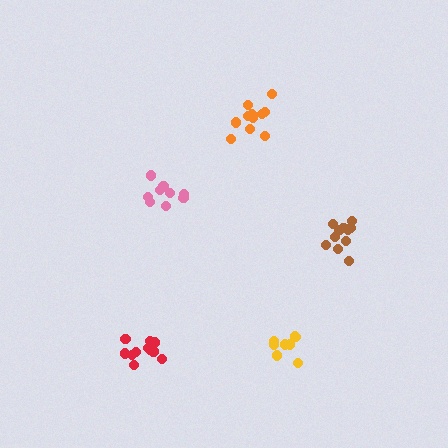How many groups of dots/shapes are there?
There are 5 groups.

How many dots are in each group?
Group 1: 11 dots, Group 2: 11 dots, Group 3: 11 dots, Group 4: 8 dots, Group 5: 9 dots (50 total).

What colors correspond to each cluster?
The clusters are colored: brown, orange, red, yellow, pink.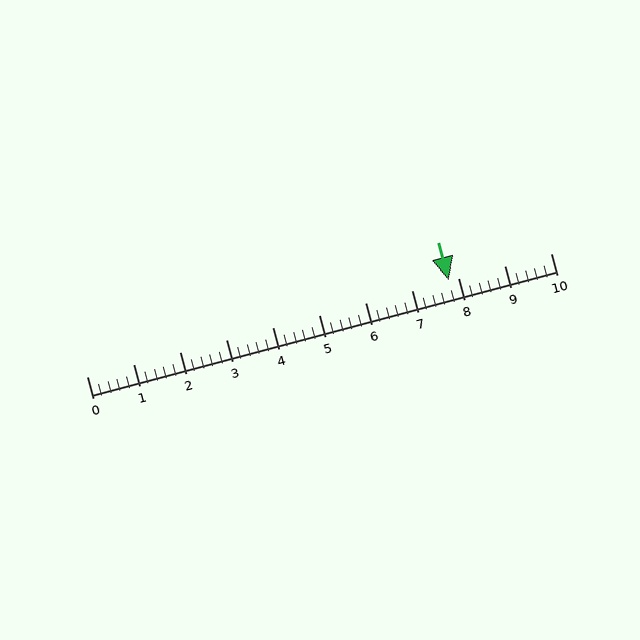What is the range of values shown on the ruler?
The ruler shows values from 0 to 10.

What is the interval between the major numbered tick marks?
The major tick marks are spaced 1 units apart.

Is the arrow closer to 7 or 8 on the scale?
The arrow is closer to 8.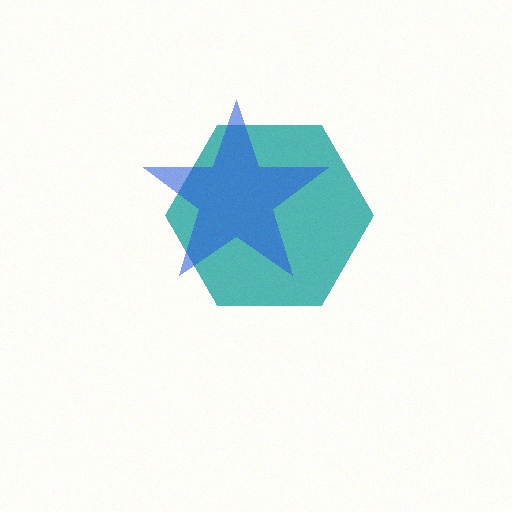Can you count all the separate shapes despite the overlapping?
Yes, there are 2 separate shapes.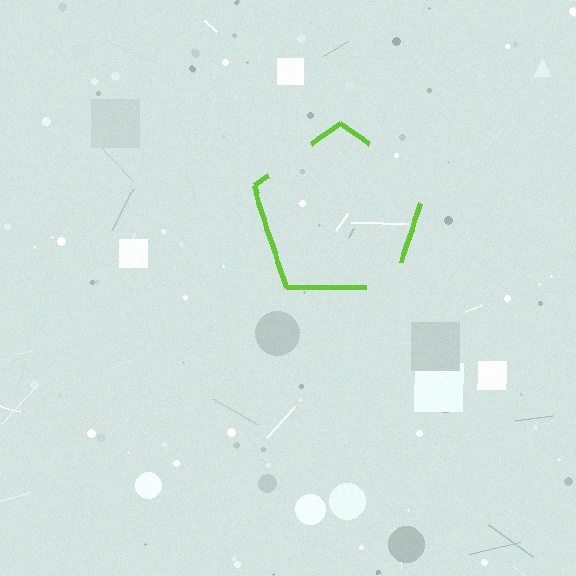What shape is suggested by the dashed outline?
The dashed outline suggests a pentagon.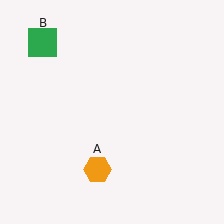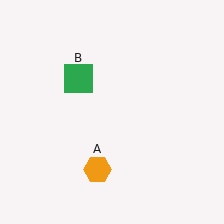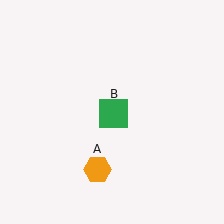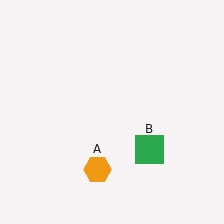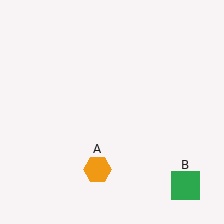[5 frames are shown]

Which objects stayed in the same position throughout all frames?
Orange hexagon (object A) remained stationary.